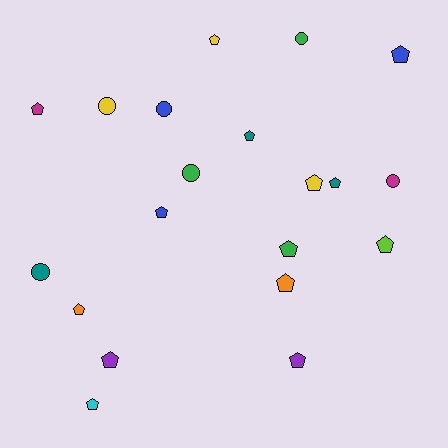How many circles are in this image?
There are 6 circles.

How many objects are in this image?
There are 20 objects.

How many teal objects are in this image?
There are 3 teal objects.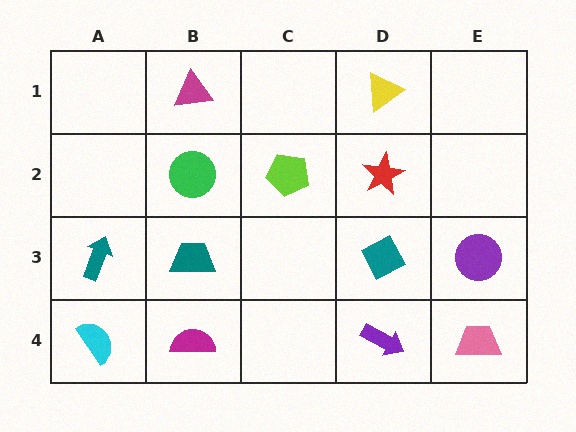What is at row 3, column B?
A teal trapezoid.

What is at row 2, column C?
A lime pentagon.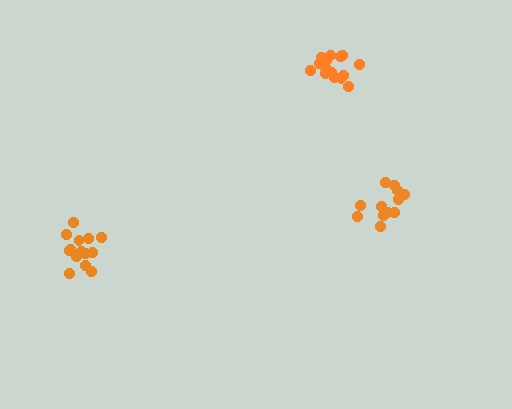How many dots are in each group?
Group 1: 14 dots, Group 2: 12 dots, Group 3: 15 dots (41 total).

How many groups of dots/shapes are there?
There are 3 groups.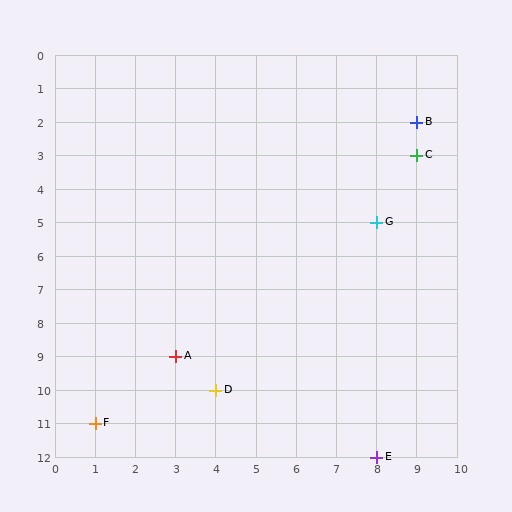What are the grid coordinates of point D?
Point D is at grid coordinates (4, 10).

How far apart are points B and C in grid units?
Points B and C are 1 row apart.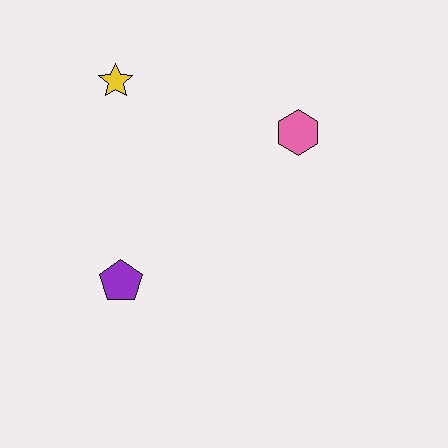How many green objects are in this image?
There are no green objects.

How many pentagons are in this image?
There is 1 pentagon.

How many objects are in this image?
There are 3 objects.